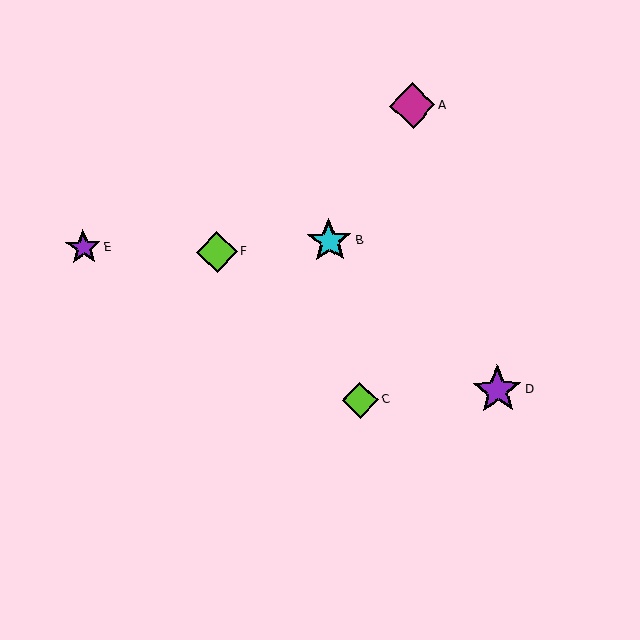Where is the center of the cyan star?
The center of the cyan star is at (329, 241).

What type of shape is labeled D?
Shape D is a purple star.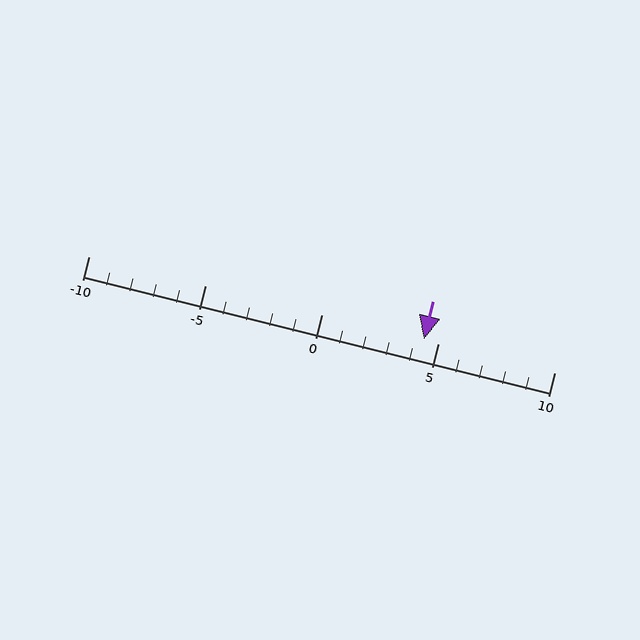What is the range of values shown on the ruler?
The ruler shows values from -10 to 10.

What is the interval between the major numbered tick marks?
The major tick marks are spaced 5 units apart.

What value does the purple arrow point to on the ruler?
The purple arrow points to approximately 4.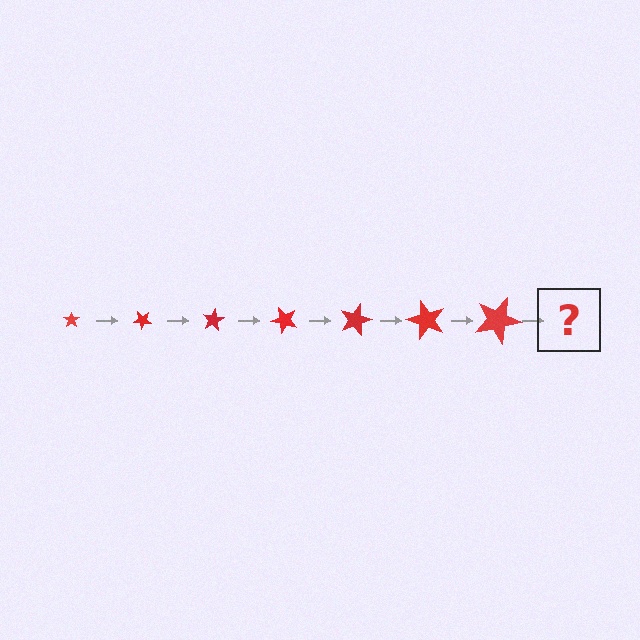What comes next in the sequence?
The next element should be a star, larger than the previous one and rotated 280 degrees from the start.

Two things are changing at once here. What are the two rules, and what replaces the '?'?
The two rules are that the star grows larger each step and it rotates 40 degrees each step. The '?' should be a star, larger than the previous one and rotated 280 degrees from the start.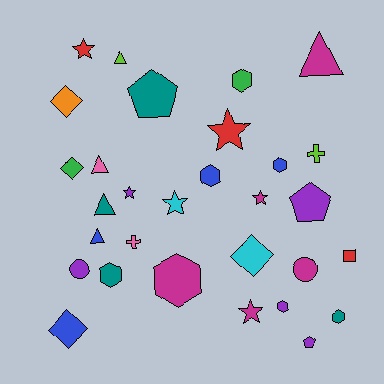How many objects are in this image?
There are 30 objects.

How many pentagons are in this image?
There are 3 pentagons.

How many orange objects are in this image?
There is 1 orange object.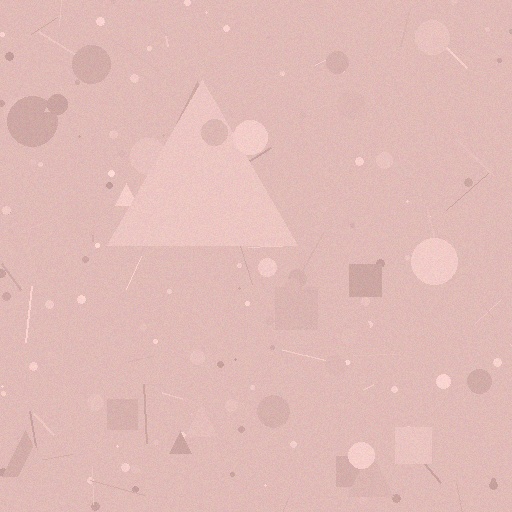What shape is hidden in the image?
A triangle is hidden in the image.